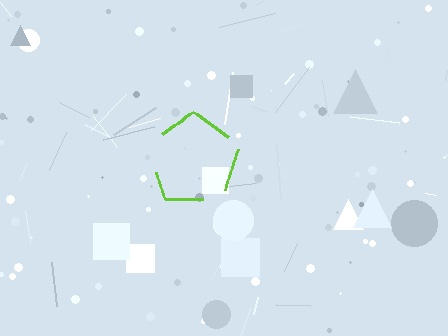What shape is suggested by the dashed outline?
The dashed outline suggests a pentagon.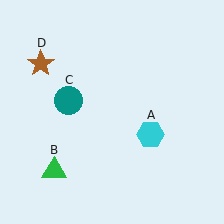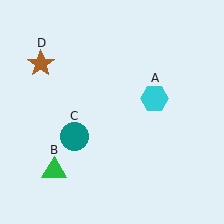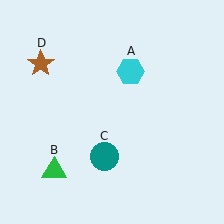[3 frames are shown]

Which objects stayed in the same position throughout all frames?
Green triangle (object B) and brown star (object D) remained stationary.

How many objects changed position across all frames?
2 objects changed position: cyan hexagon (object A), teal circle (object C).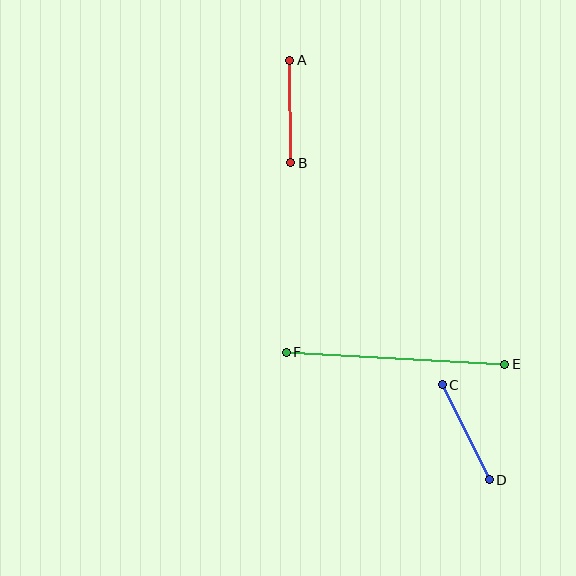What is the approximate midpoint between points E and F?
The midpoint is at approximately (395, 358) pixels.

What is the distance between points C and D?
The distance is approximately 106 pixels.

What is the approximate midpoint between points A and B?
The midpoint is at approximately (290, 112) pixels.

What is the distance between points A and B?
The distance is approximately 102 pixels.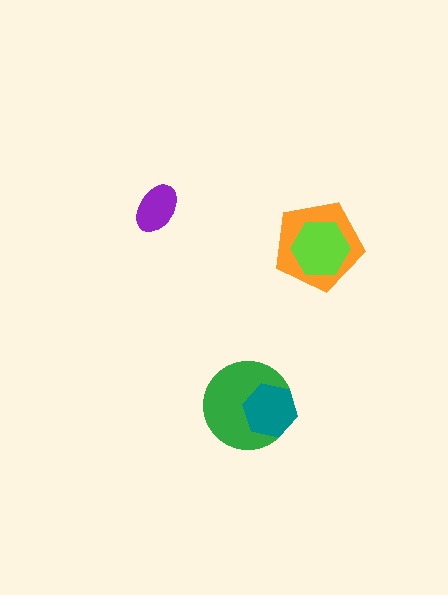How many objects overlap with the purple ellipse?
0 objects overlap with the purple ellipse.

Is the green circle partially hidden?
Yes, it is partially covered by another shape.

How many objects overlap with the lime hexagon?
1 object overlaps with the lime hexagon.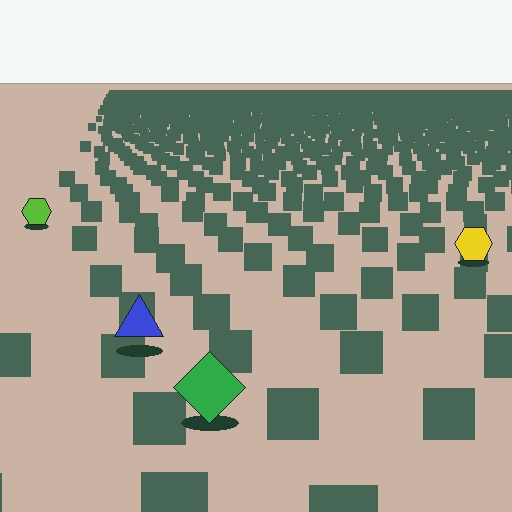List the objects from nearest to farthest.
From nearest to farthest: the green diamond, the blue triangle, the yellow hexagon, the lime hexagon.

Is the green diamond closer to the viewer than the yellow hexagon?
Yes. The green diamond is closer — you can tell from the texture gradient: the ground texture is coarser near it.